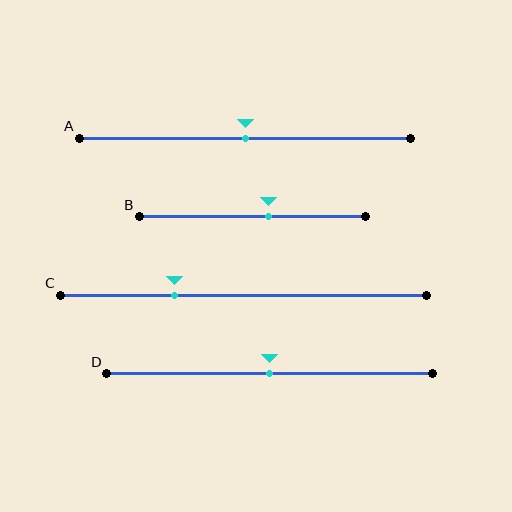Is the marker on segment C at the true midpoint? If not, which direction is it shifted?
No, the marker on segment C is shifted to the left by about 19% of the segment length.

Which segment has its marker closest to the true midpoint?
Segment A has its marker closest to the true midpoint.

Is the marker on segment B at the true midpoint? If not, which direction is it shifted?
No, the marker on segment B is shifted to the right by about 7% of the segment length.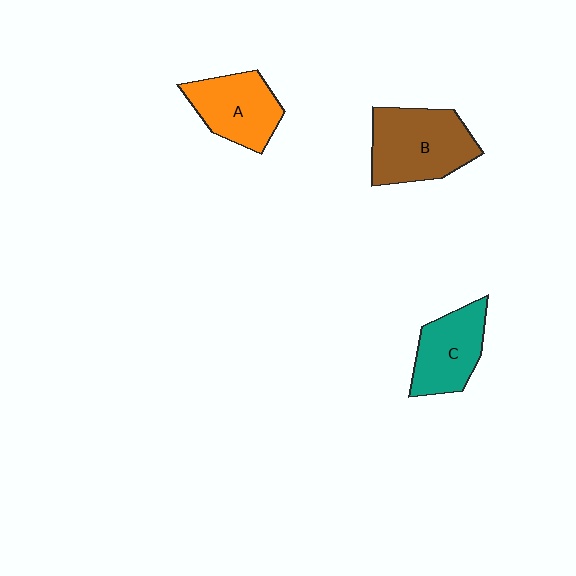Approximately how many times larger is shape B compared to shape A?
Approximately 1.3 times.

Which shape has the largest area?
Shape B (brown).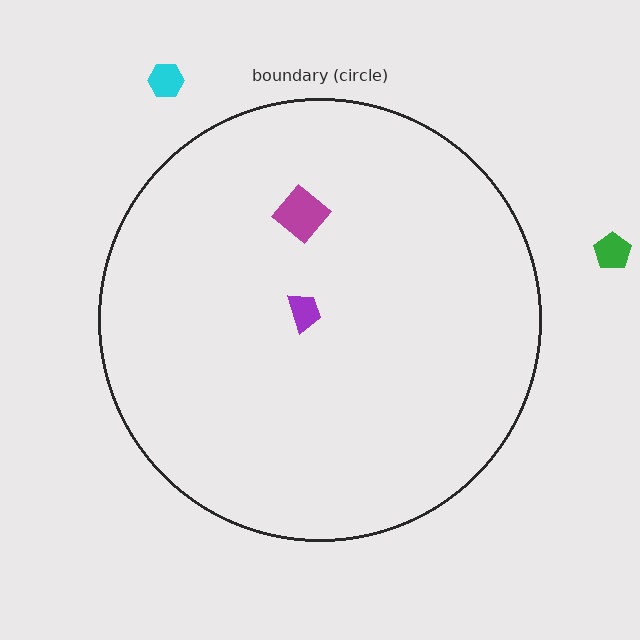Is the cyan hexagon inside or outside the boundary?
Outside.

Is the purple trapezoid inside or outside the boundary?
Inside.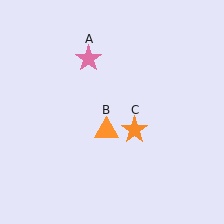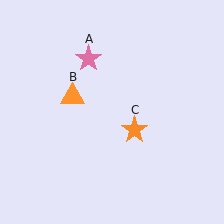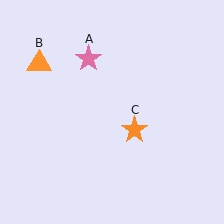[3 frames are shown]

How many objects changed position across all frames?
1 object changed position: orange triangle (object B).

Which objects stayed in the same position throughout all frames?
Pink star (object A) and orange star (object C) remained stationary.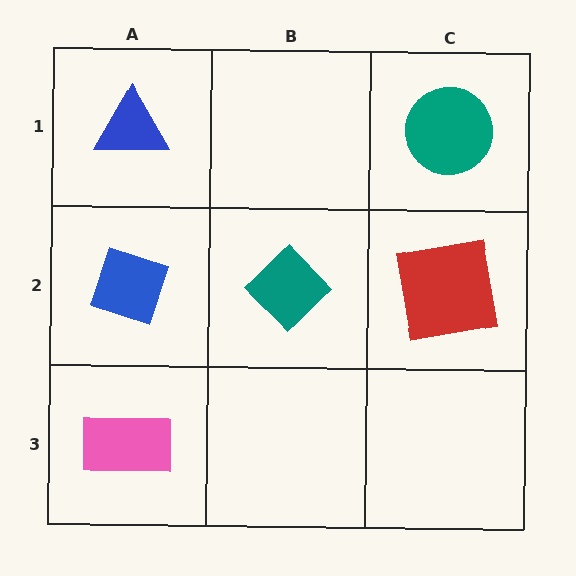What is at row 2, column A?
A blue diamond.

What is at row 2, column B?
A teal diamond.